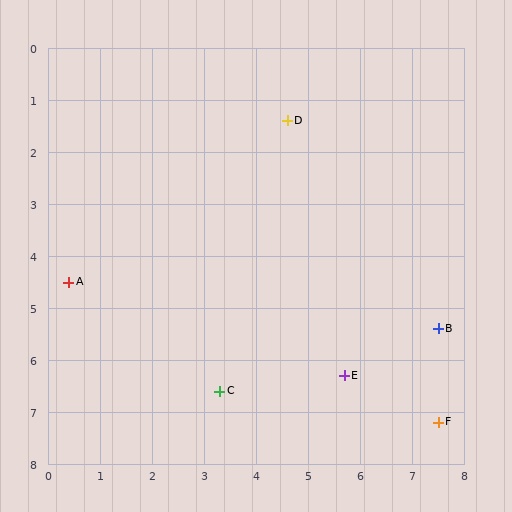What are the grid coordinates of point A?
Point A is at approximately (0.4, 4.5).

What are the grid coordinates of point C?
Point C is at approximately (3.3, 6.6).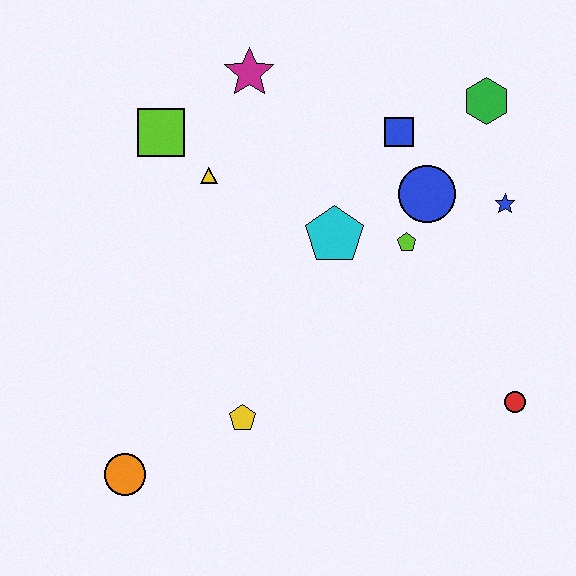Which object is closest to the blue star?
The blue circle is closest to the blue star.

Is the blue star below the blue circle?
Yes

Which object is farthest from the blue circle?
The orange circle is farthest from the blue circle.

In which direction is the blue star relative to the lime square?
The blue star is to the right of the lime square.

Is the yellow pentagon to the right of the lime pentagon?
No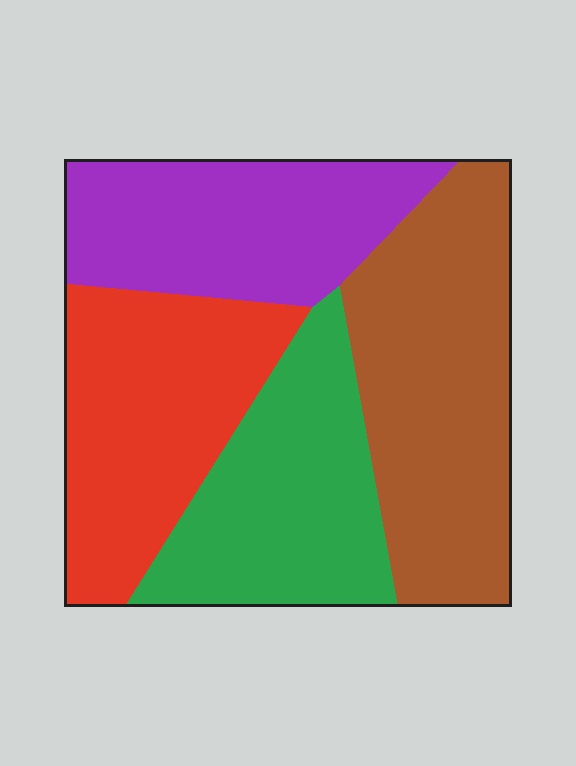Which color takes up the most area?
Brown, at roughly 30%.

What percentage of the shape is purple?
Purple takes up about one quarter (1/4) of the shape.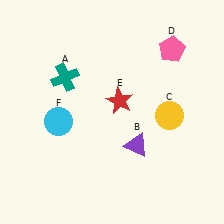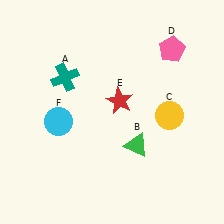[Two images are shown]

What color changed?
The triangle (B) changed from purple in Image 1 to green in Image 2.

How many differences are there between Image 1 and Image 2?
There is 1 difference between the two images.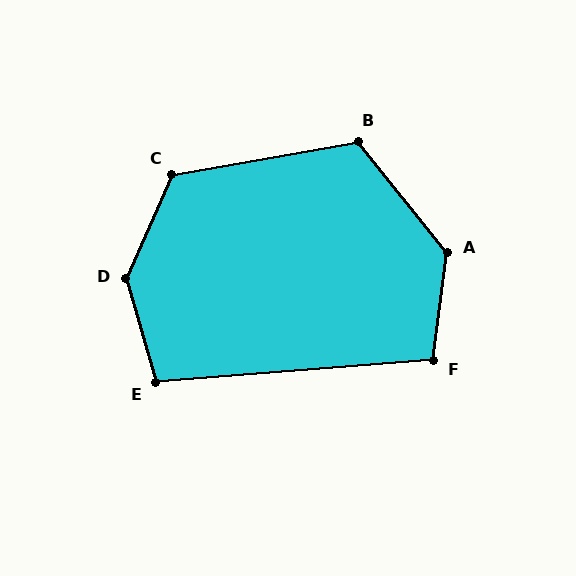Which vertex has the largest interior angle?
D, at approximately 140 degrees.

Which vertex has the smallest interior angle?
F, at approximately 101 degrees.